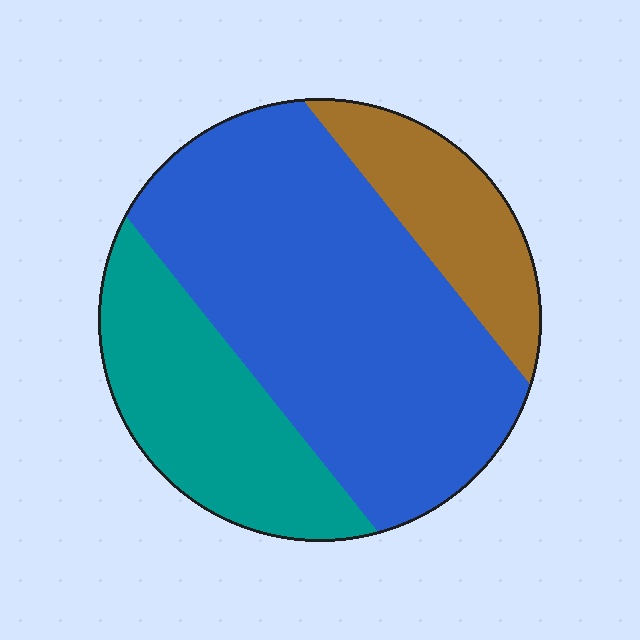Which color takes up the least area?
Brown, at roughly 15%.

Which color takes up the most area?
Blue, at roughly 60%.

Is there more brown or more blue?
Blue.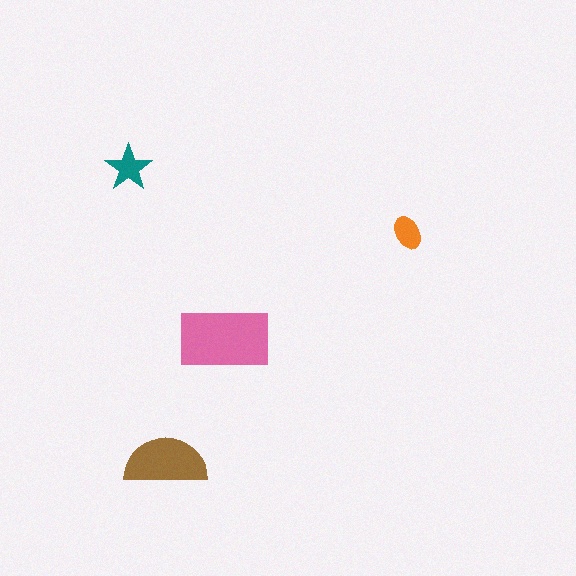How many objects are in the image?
There are 4 objects in the image.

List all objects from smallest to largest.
The orange ellipse, the teal star, the brown semicircle, the pink rectangle.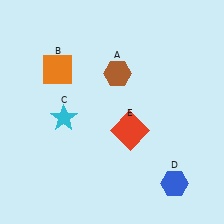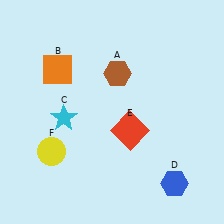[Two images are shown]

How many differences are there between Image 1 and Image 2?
There is 1 difference between the two images.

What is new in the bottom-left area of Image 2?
A yellow circle (F) was added in the bottom-left area of Image 2.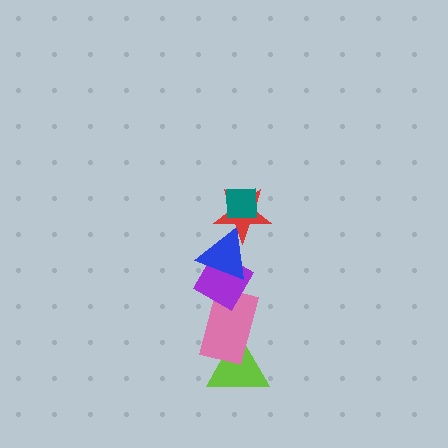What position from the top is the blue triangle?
The blue triangle is 3rd from the top.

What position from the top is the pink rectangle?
The pink rectangle is 5th from the top.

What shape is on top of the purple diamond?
The blue triangle is on top of the purple diamond.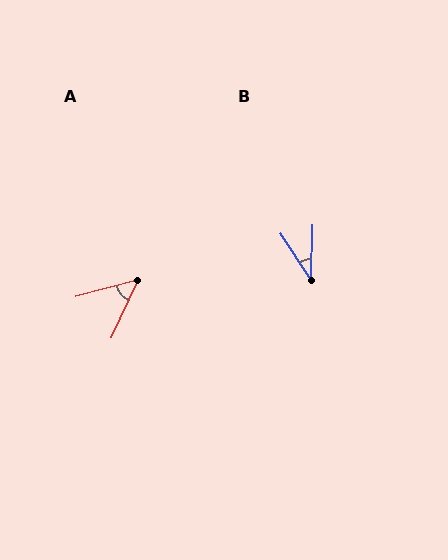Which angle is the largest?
A, at approximately 50 degrees.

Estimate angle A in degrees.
Approximately 50 degrees.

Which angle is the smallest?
B, at approximately 35 degrees.